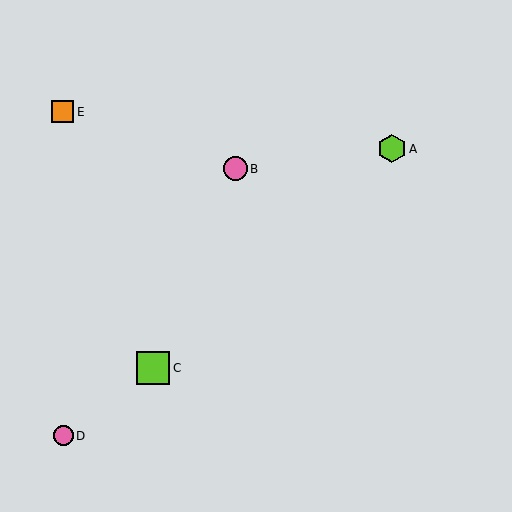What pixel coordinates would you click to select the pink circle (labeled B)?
Click at (235, 169) to select the pink circle B.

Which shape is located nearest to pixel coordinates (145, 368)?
The lime square (labeled C) at (153, 368) is nearest to that location.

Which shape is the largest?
The lime square (labeled C) is the largest.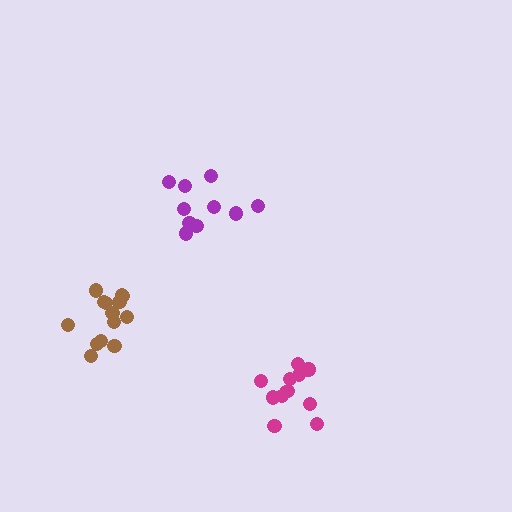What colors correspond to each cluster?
The clusters are colored: purple, magenta, brown.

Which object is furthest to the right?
The magenta cluster is rightmost.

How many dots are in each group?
Group 1: 10 dots, Group 2: 13 dots, Group 3: 14 dots (37 total).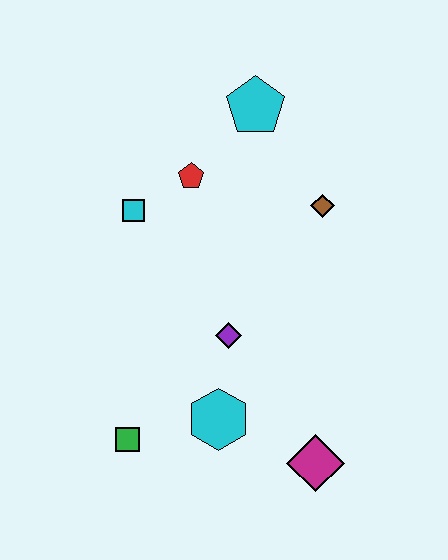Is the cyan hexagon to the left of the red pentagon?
No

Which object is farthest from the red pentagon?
The magenta diamond is farthest from the red pentagon.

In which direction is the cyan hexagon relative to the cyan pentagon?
The cyan hexagon is below the cyan pentagon.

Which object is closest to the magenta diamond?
The cyan hexagon is closest to the magenta diamond.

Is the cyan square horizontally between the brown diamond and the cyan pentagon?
No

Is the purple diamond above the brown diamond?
No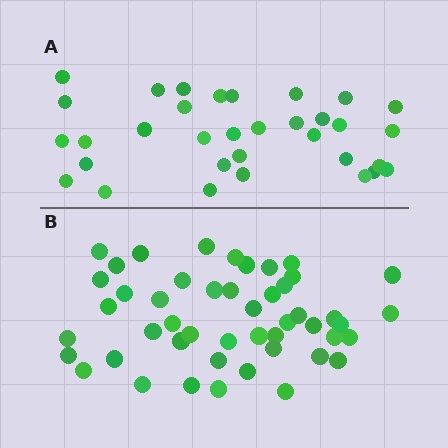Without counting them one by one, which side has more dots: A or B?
Region B (the bottom region) has more dots.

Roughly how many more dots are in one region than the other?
Region B has approximately 15 more dots than region A.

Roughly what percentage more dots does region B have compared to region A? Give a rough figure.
About 45% more.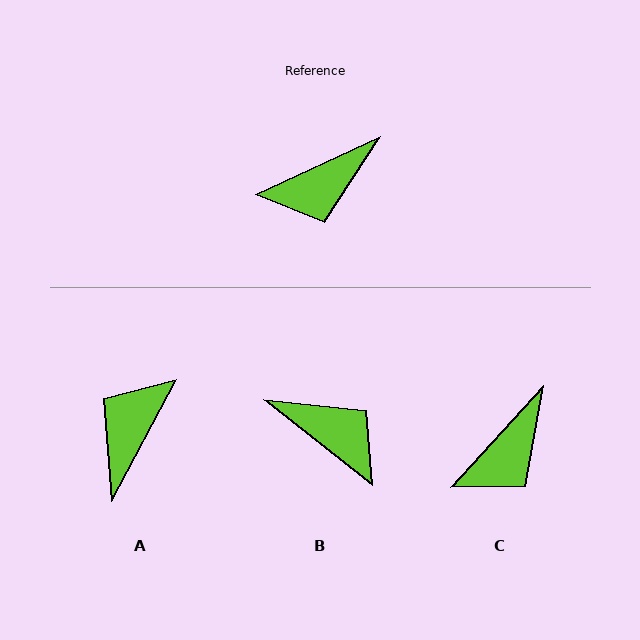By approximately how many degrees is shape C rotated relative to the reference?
Approximately 23 degrees counter-clockwise.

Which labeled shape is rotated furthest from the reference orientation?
A, about 143 degrees away.